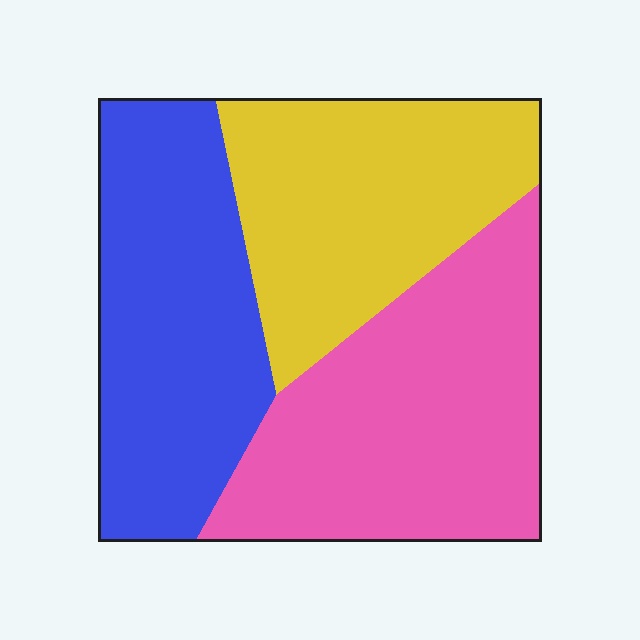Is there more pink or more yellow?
Pink.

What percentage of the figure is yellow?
Yellow covers roughly 30% of the figure.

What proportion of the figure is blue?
Blue takes up about one third (1/3) of the figure.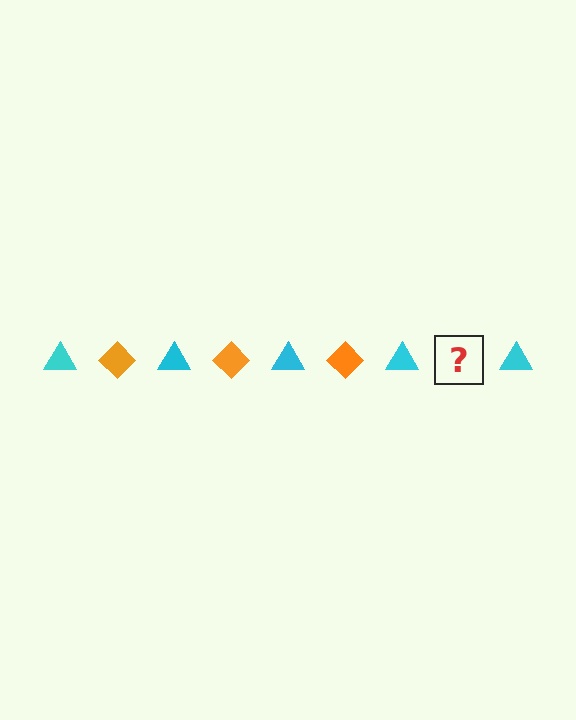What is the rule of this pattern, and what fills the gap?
The rule is that the pattern alternates between cyan triangle and orange diamond. The gap should be filled with an orange diamond.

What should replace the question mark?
The question mark should be replaced with an orange diamond.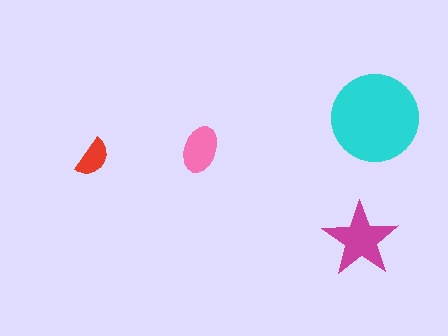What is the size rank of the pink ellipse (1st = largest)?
3rd.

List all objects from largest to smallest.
The cyan circle, the magenta star, the pink ellipse, the red semicircle.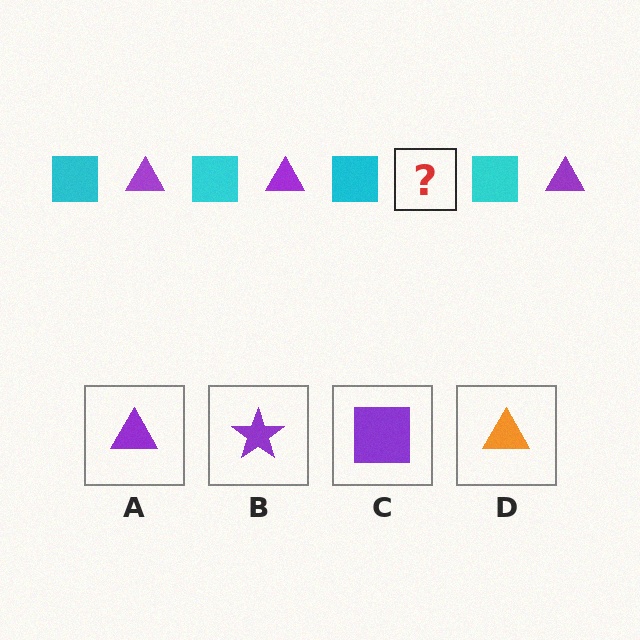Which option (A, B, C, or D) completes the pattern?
A.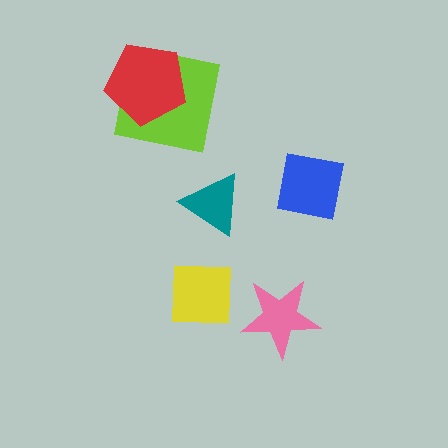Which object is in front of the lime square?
The red pentagon is in front of the lime square.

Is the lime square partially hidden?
Yes, it is partially covered by another shape.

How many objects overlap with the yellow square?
0 objects overlap with the yellow square.